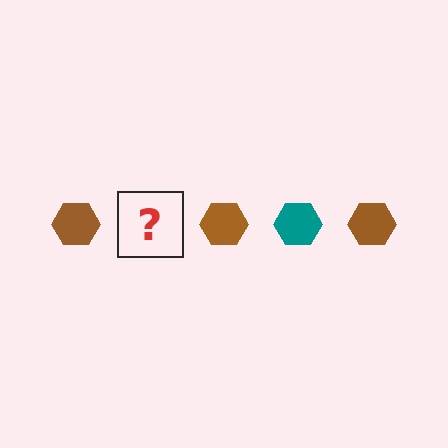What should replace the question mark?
The question mark should be replaced with a teal hexagon.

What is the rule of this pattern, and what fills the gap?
The rule is that the pattern cycles through brown, teal hexagons. The gap should be filled with a teal hexagon.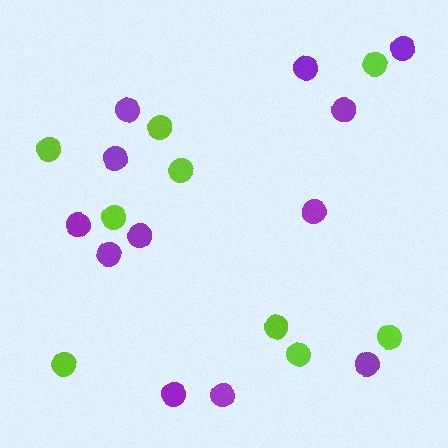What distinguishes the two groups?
There are 2 groups: one group of lime circles (9) and one group of purple circles (12).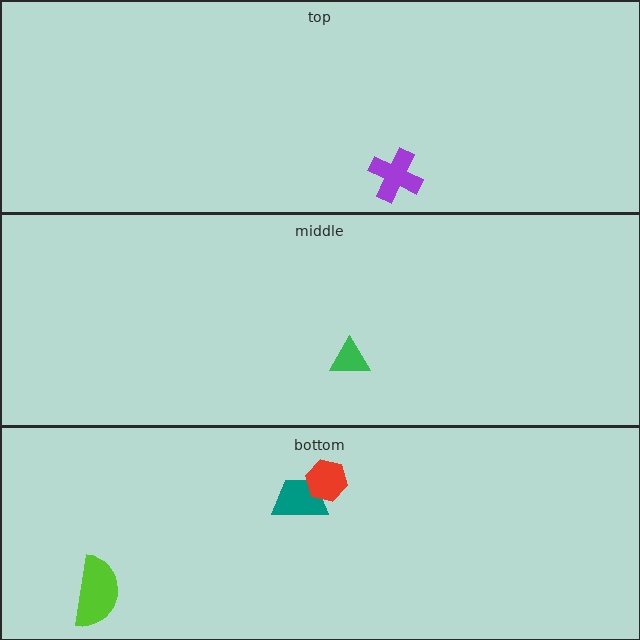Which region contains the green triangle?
The middle region.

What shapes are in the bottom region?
The teal trapezoid, the lime semicircle, the red hexagon.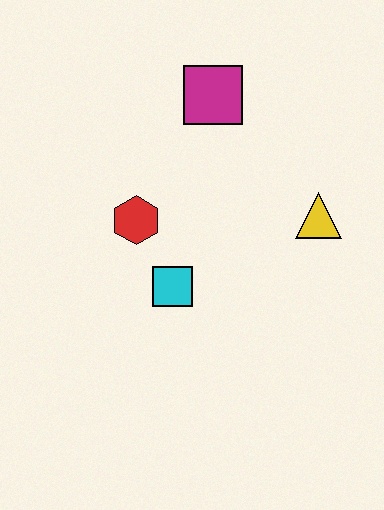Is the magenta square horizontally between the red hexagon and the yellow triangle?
Yes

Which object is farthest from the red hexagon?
The yellow triangle is farthest from the red hexagon.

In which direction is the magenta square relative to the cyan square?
The magenta square is above the cyan square.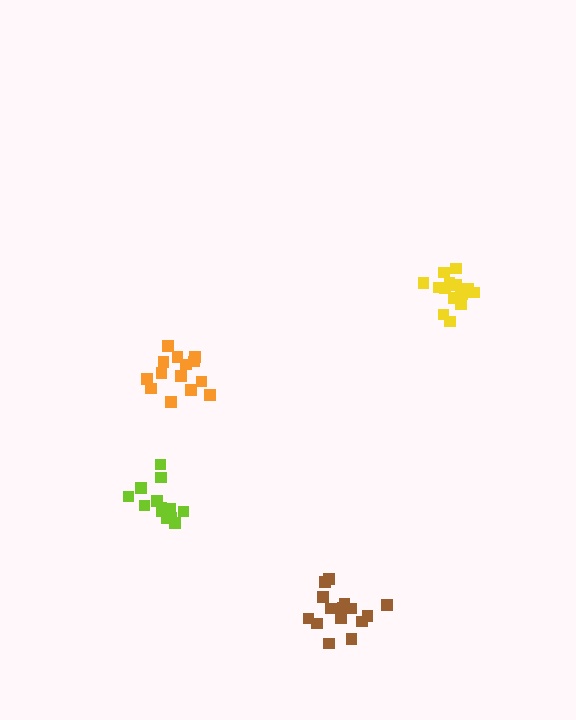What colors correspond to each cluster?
The clusters are colored: lime, brown, orange, yellow.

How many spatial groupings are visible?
There are 4 spatial groupings.